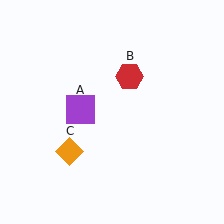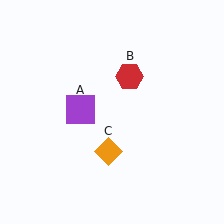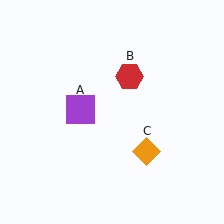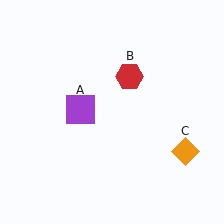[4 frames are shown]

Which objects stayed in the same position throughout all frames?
Purple square (object A) and red hexagon (object B) remained stationary.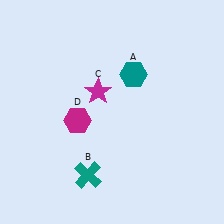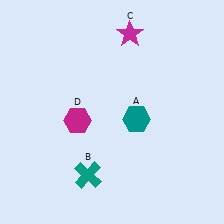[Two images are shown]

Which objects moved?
The objects that moved are: the teal hexagon (A), the magenta star (C).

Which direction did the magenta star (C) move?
The magenta star (C) moved up.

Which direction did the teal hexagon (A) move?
The teal hexagon (A) moved down.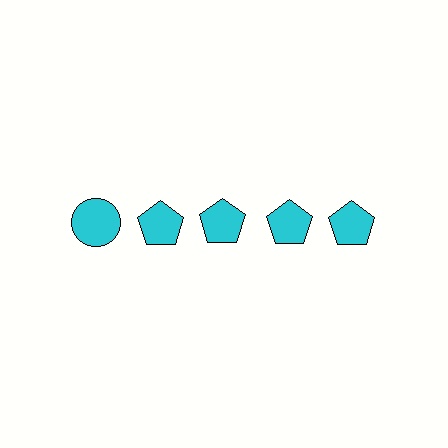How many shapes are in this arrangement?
There are 5 shapes arranged in a grid pattern.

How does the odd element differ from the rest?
It has a different shape: circle instead of pentagon.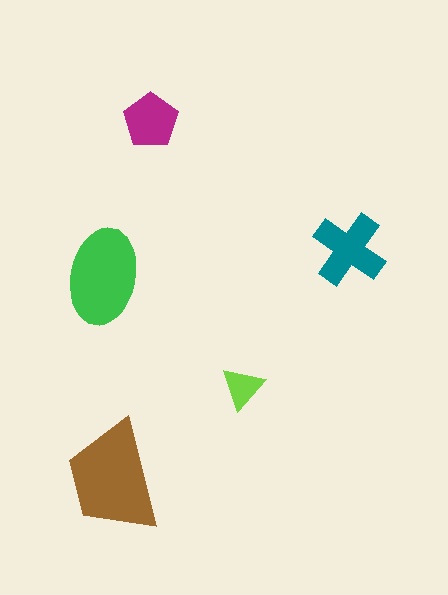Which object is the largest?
The brown trapezoid.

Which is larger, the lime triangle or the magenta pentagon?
The magenta pentagon.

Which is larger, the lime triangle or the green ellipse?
The green ellipse.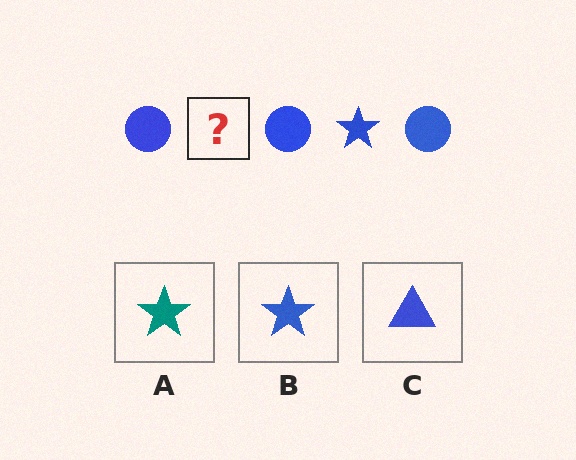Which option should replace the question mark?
Option B.